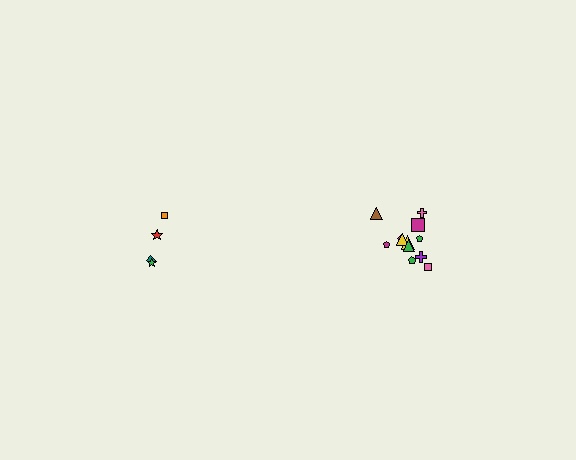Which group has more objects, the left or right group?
The right group.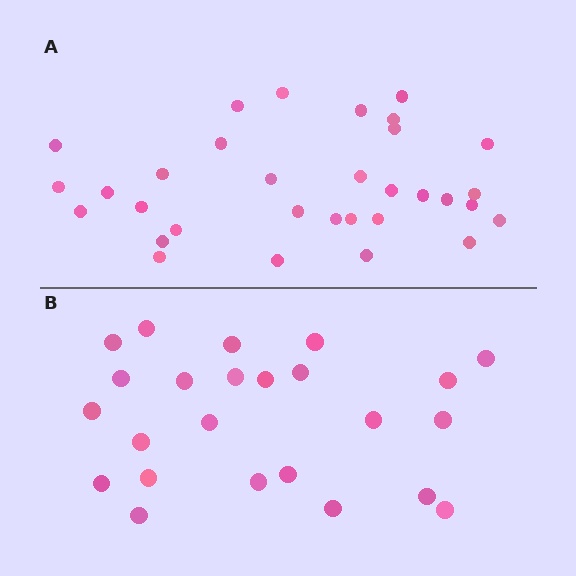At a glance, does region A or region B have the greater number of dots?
Region A (the top region) has more dots.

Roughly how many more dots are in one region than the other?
Region A has roughly 8 or so more dots than region B.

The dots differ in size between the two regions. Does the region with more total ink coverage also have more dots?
No. Region B has more total ink coverage because its dots are larger, but region A actually contains more individual dots. Total area can be misleading — the number of items is what matters here.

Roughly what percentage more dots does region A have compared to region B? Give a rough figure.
About 35% more.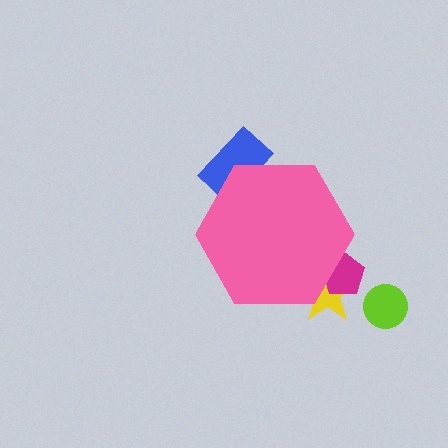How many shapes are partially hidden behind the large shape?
3 shapes are partially hidden.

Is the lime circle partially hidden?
No, the lime circle is fully visible.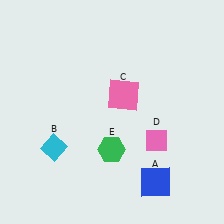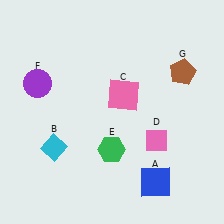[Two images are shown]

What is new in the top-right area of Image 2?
A brown pentagon (G) was added in the top-right area of Image 2.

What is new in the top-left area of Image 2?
A purple circle (F) was added in the top-left area of Image 2.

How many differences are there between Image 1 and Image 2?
There are 2 differences between the two images.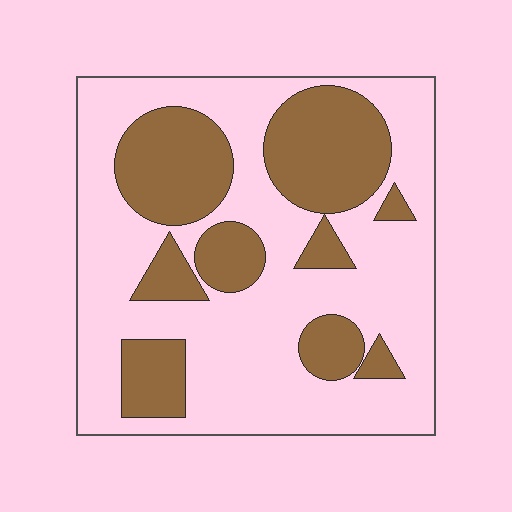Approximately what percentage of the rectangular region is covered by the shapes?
Approximately 35%.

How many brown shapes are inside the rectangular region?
9.